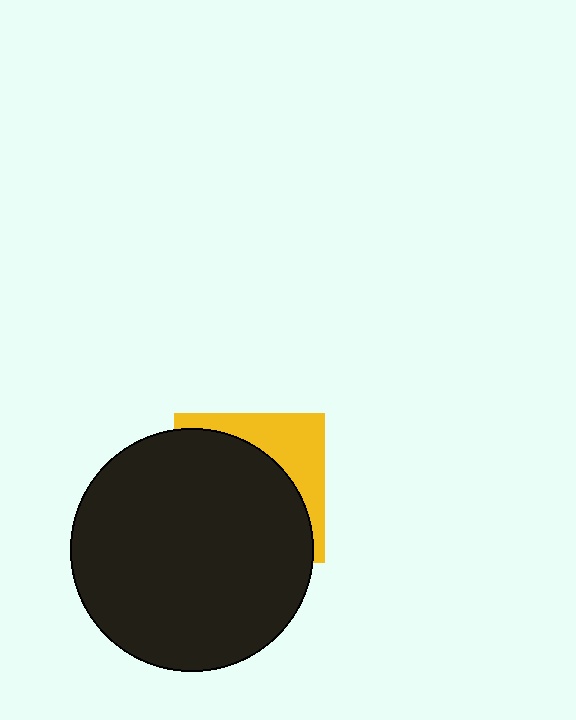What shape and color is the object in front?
The object in front is a black circle.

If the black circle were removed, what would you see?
You would see the complete yellow square.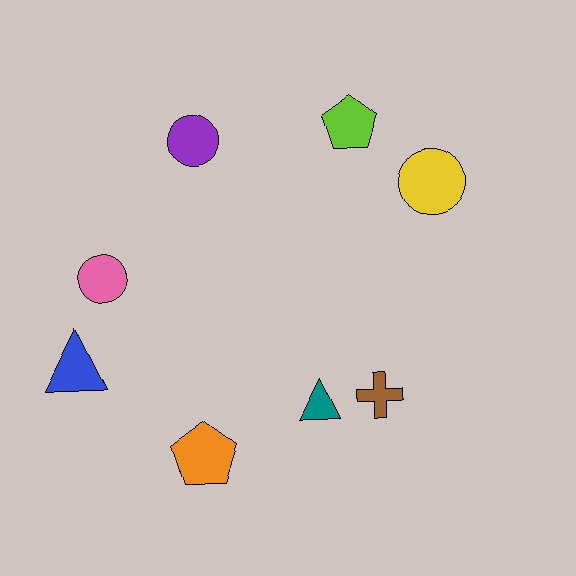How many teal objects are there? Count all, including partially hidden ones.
There is 1 teal object.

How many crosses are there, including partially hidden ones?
There is 1 cross.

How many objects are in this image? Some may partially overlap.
There are 8 objects.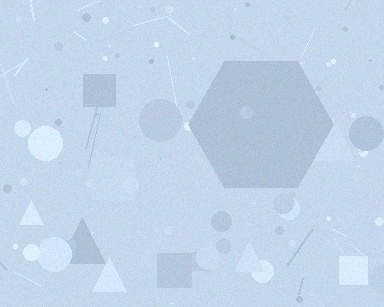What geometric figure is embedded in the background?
A hexagon is embedded in the background.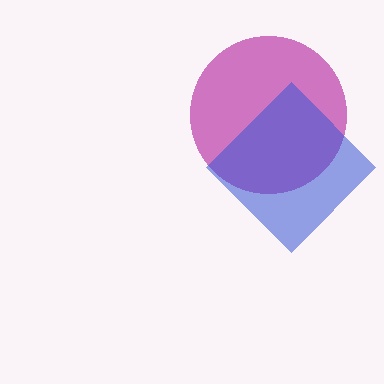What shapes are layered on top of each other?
The layered shapes are: a magenta circle, a blue diamond.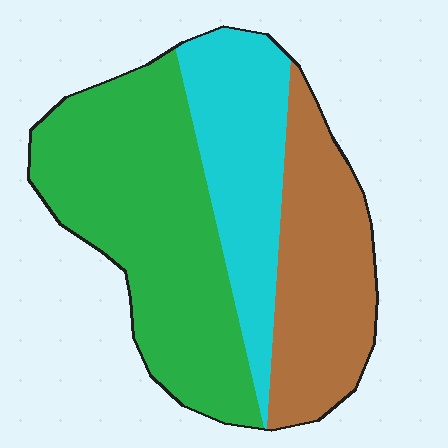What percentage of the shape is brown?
Brown takes up about one quarter (1/4) of the shape.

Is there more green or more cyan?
Green.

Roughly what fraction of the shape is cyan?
Cyan covers roughly 25% of the shape.